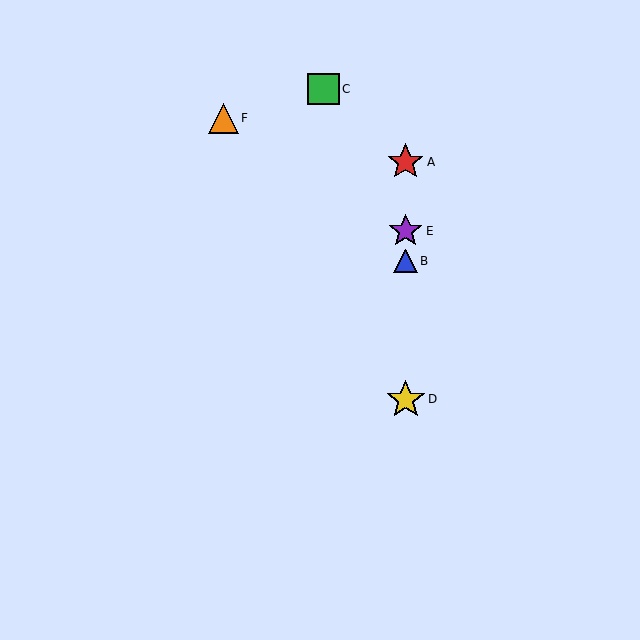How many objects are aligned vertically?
4 objects (A, B, D, E) are aligned vertically.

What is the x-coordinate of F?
Object F is at x≈223.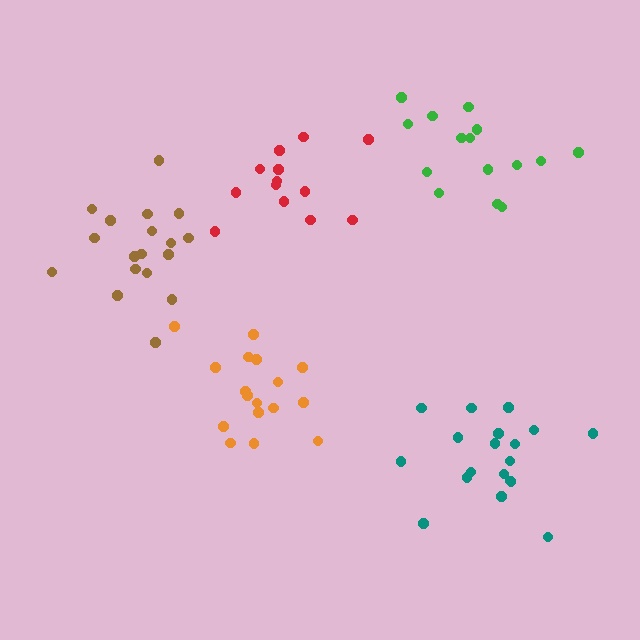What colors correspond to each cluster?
The clusters are colored: orange, red, green, brown, teal.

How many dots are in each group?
Group 1: 17 dots, Group 2: 13 dots, Group 3: 15 dots, Group 4: 18 dots, Group 5: 19 dots (82 total).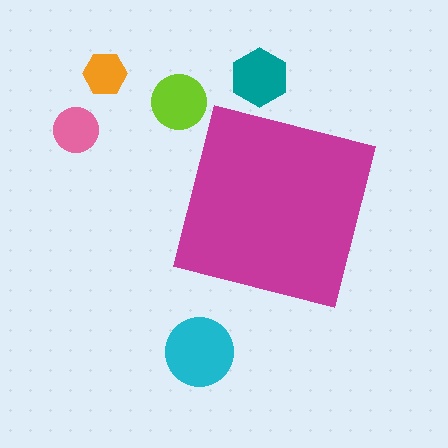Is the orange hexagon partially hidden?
No, the orange hexagon is fully visible.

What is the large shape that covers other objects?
A magenta square.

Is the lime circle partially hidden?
No, the lime circle is fully visible.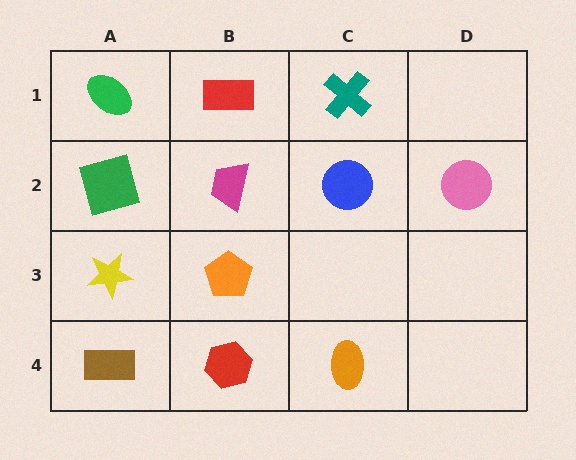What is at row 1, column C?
A teal cross.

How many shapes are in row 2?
4 shapes.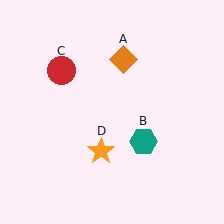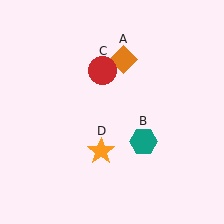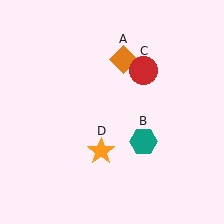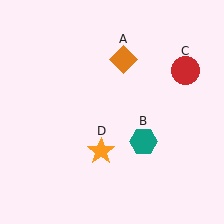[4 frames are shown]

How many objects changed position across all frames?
1 object changed position: red circle (object C).